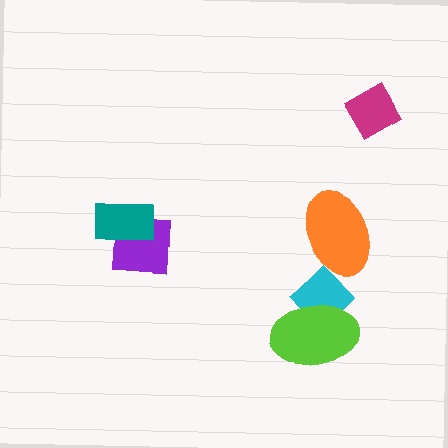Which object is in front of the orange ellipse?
The cyan diamond is in front of the orange ellipse.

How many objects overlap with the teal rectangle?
1 object overlaps with the teal rectangle.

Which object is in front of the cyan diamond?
The lime ellipse is in front of the cyan diamond.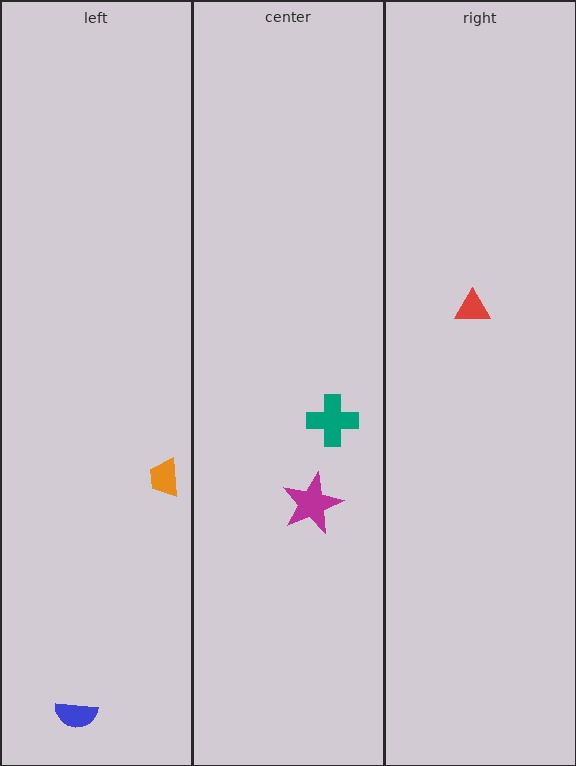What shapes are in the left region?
The blue semicircle, the orange trapezoid.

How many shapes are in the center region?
2.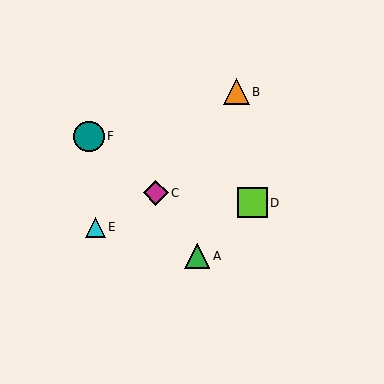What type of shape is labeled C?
Shape C is a magenta diamond.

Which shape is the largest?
The teal circle (labeled F) is the largest.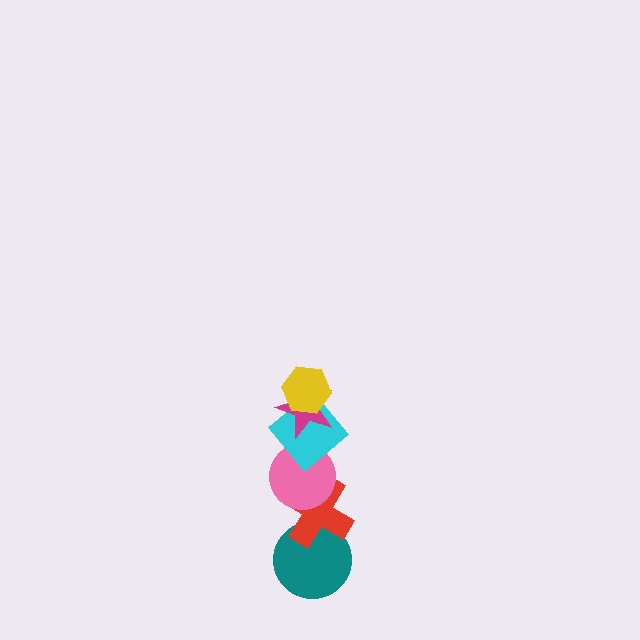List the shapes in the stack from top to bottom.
From top to bottom: the yellow hexagon, the magenta star, the cyan diamond, the pink circle, the red cross, the teal circle.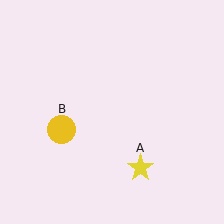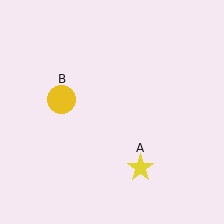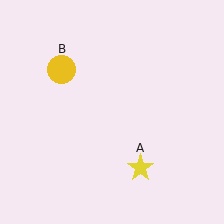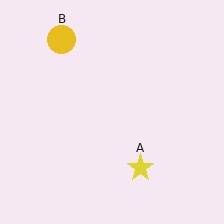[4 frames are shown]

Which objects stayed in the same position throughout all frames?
Yellow star (object A) remained stationary.